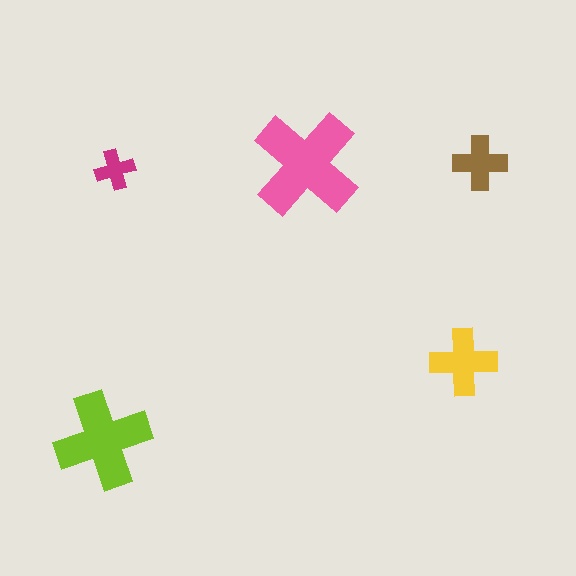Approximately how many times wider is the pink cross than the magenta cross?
About 2.5 times wider.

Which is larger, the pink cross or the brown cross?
The pink one.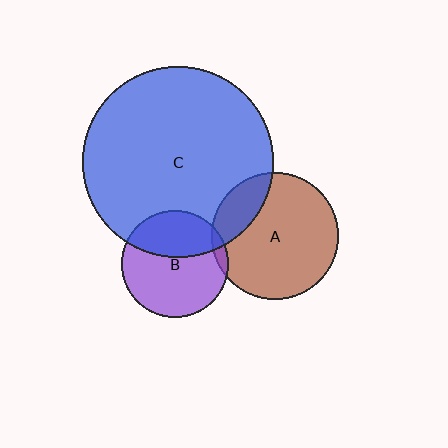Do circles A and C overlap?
Yes.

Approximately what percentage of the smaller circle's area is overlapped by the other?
Approximately 20%.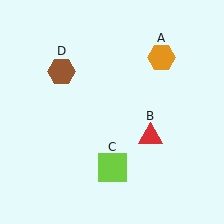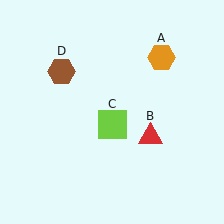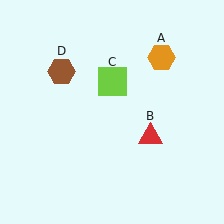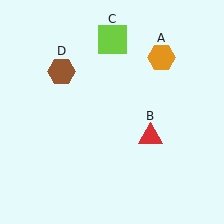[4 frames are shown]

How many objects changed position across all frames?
1 object changed position: lime square (object C).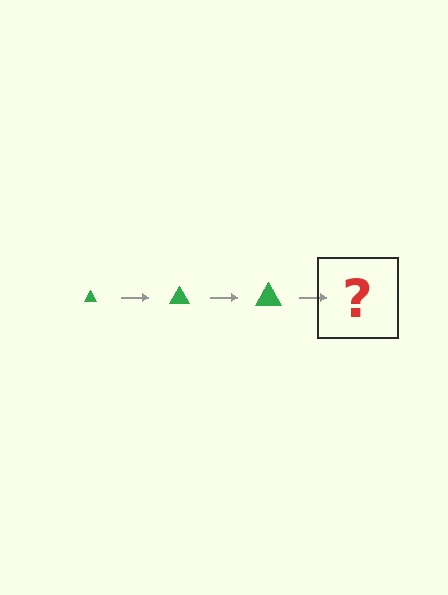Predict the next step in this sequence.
The next step is a green triangle, larger than the previous one.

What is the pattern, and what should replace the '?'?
The pattern is that the triangle gets progressively larger each step. The '?' should be a green triangle, larger than the previous one.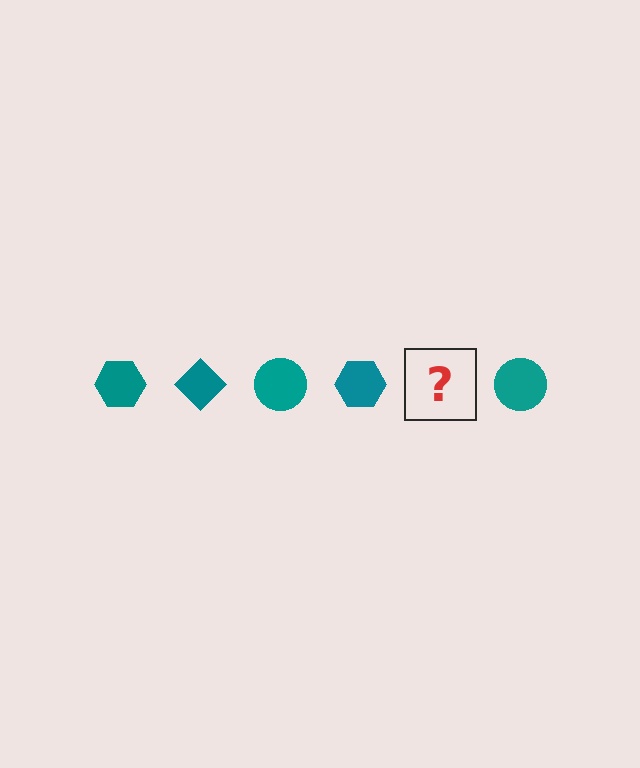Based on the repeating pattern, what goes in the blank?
The blank should be a teal diamond.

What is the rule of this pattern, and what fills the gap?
The rule is that the pattern cycles through hexagon, diamond, circle shapes in teal. The gap should be filled with a teal diamond.